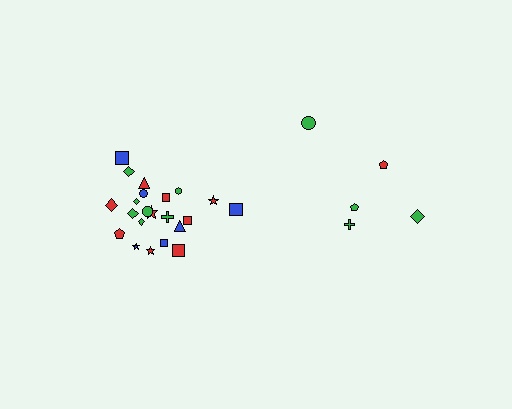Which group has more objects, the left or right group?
The left group.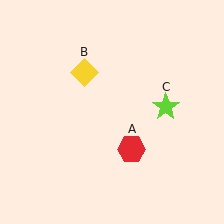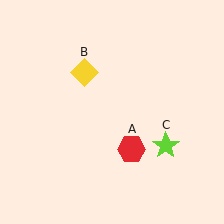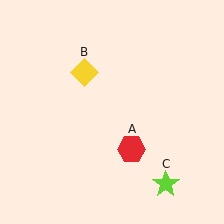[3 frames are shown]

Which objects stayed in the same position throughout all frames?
Red hexagon (object A) and yellow diamond (object B) remained stationary.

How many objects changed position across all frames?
1 object changed position: lime star (object C).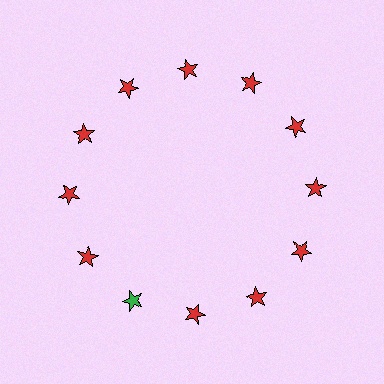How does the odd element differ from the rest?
It has a different color: green instead of red.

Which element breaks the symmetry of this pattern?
The green star at roughly the 7 o'clock position breaks the symmetry. All other shapes are red stars.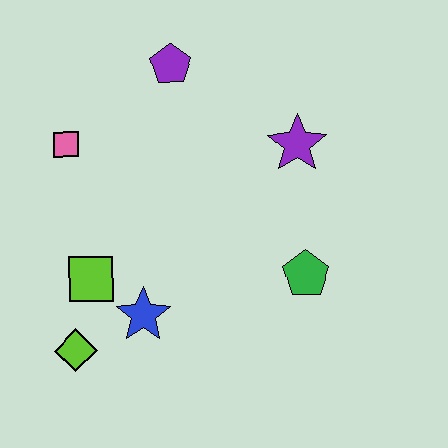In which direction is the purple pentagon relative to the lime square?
The purple pentagon is above the lime square.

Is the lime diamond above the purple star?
No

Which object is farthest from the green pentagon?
The pink square is farthest from the green pentagon.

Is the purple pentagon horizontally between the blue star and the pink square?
No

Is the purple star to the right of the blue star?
Yes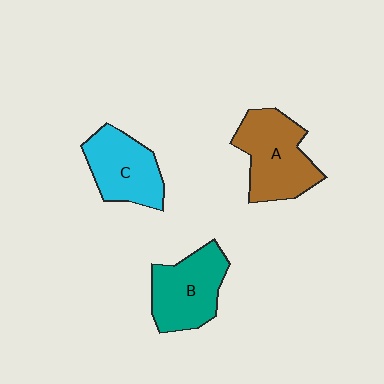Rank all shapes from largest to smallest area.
From largest to smallest: A (brown), B (teal), C (cyan).